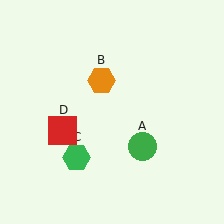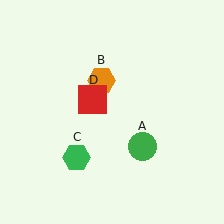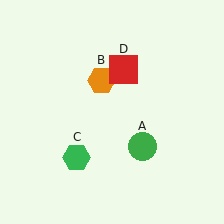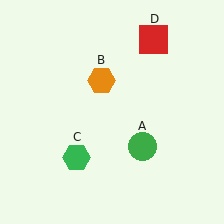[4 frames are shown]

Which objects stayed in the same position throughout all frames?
Green circle (object A) and orange hexagon (object B) and green hexagon (object C) remained stationary.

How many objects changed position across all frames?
1 object changed position: red square (object D).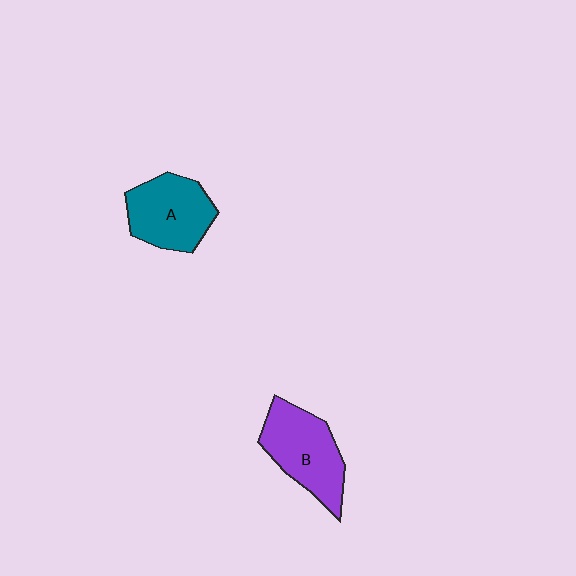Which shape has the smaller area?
Shape A (teal).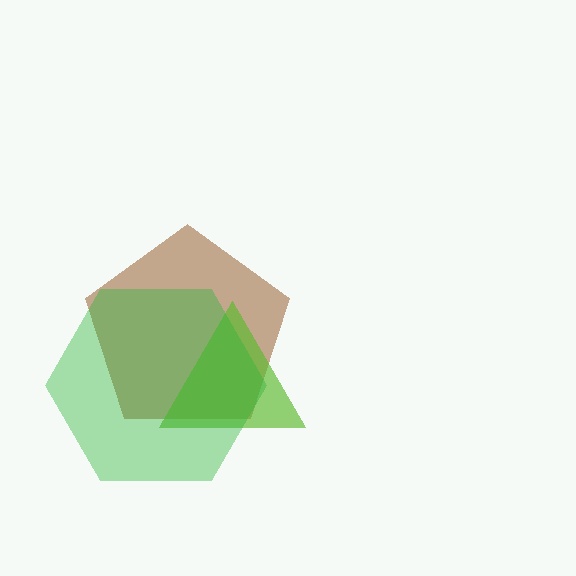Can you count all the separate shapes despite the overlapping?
Yes, there are 3 separate shapes.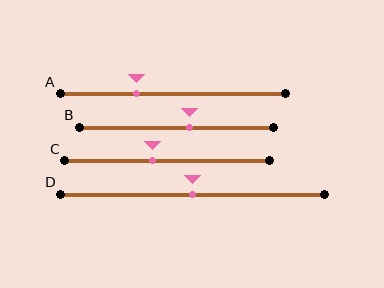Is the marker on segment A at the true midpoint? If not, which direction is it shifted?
No, the marker on segment A is shifted to the left by about 16% of the segment length.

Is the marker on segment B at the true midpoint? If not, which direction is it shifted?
No, the marker on segment B is shifted to the right by about 7% of the segment length.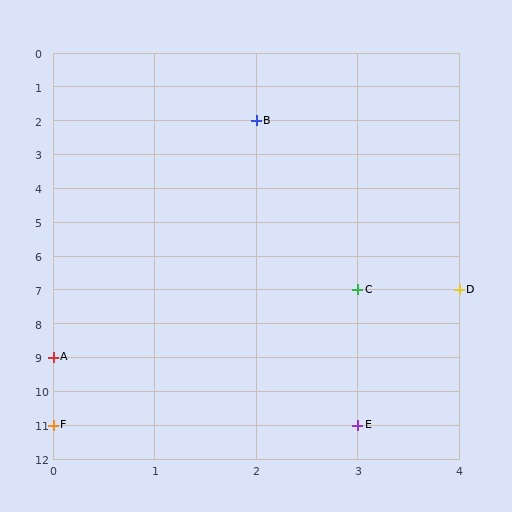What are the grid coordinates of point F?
Point F is at grid coordinates (0, 11).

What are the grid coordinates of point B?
Point B is at grid coordinates (2, 2).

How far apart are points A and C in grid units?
Points A and C are 3 columns and 2 rows apart (about 3.6 grid units diagonally).